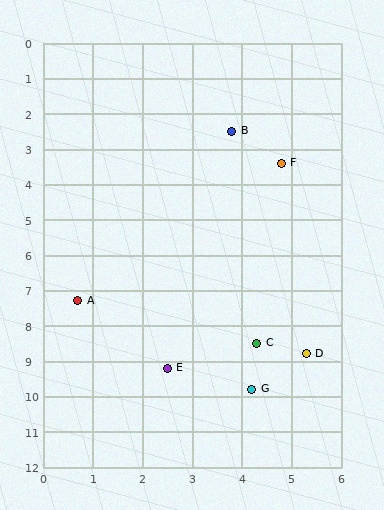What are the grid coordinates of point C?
Point C is at approximately (4.3, 8.5).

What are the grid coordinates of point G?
Point G is at approximately (4.2, 9.8).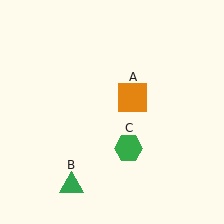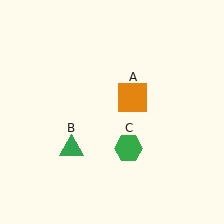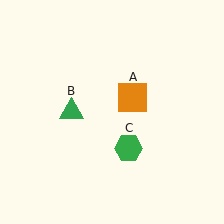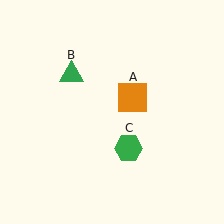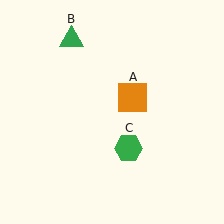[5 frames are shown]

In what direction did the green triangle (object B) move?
The green triangle (object B) moved up.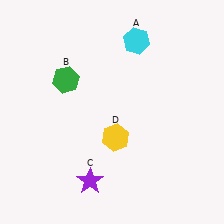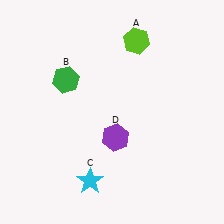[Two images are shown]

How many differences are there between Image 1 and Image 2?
There are 3 differences between the two images.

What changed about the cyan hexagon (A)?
In Image 1, A is cyan. In Image 2, it changed to lime.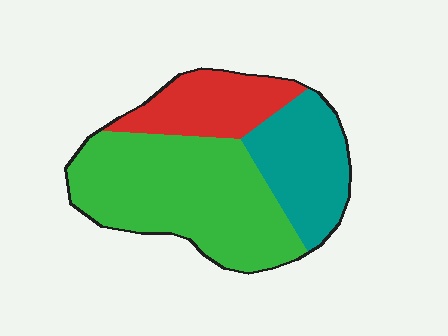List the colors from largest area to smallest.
From largest to smallest: green, teal, red.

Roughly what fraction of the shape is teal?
Teal covers about 25% of the shape.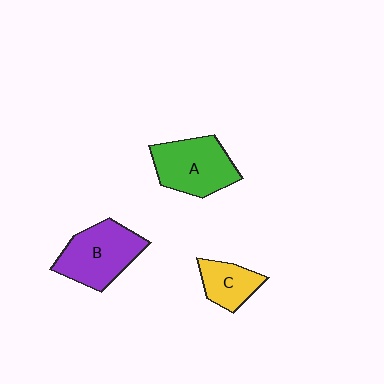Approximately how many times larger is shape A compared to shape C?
Approximately 1.8 times.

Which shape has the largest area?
Shape B (purple).